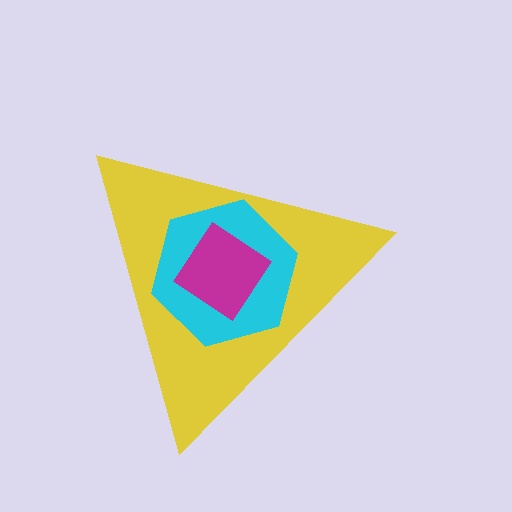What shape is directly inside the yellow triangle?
The cyan hexagon.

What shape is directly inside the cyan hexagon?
The magenta diamond.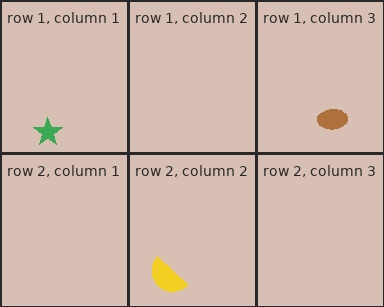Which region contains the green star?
The row 1, column 1 region.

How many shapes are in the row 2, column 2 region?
1.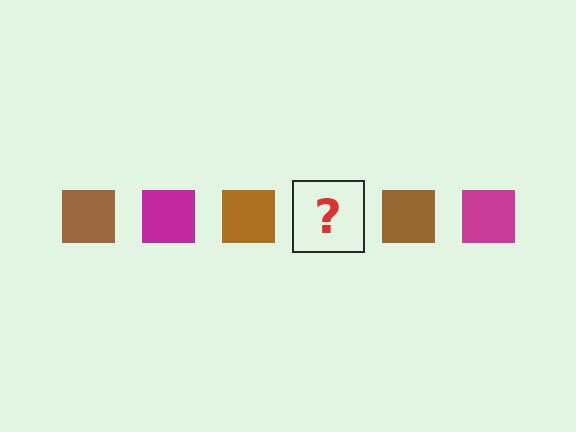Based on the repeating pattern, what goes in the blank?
The blank should be a magenta square.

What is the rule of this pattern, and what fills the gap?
The rule is that the pattern cycles through brown, magenta squares. The gap should be filled with a magenta square.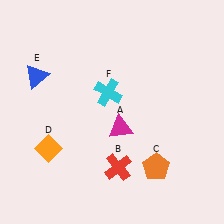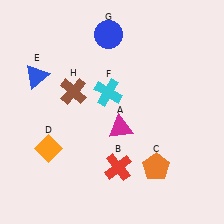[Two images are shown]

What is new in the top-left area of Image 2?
A brown cross (H) was added in the top-left area of Image 2.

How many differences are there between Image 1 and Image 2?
There are 2 differences between the two images.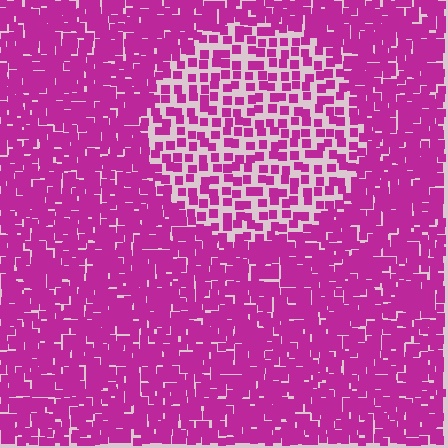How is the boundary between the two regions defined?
The boundary is defined by a change in element density (approximately 2.2x ratio). All elements are the same color, size, and shape.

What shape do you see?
I see a circle.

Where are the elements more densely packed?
The elements are more densely packed outside the circle boundary.